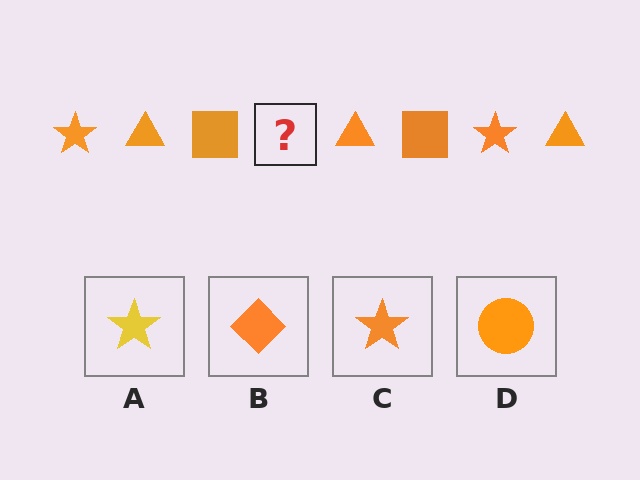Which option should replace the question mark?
Option C.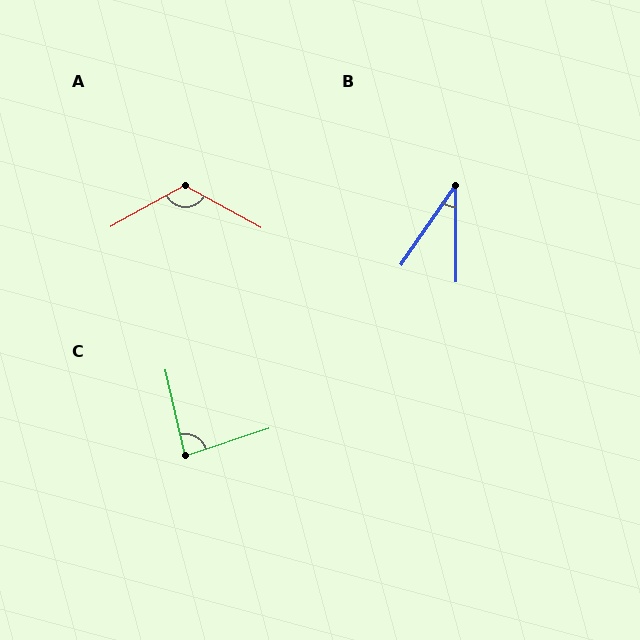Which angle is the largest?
A, at approximately 122 degrees.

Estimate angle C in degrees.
Approximately 85 degrees.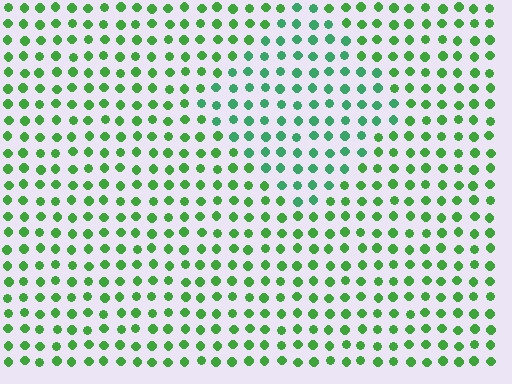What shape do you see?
I see a diamond.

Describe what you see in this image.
The image is filled with small green elements in a uniform arrangement. A diamond-shaped region is visible where the elements are tinted to a slightly different hue, forming a subtle color boundary.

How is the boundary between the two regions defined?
The boundary is defined purely by a slight shift in hue (about 28 degrees). Spacing, size, and orientation are identical on both sides.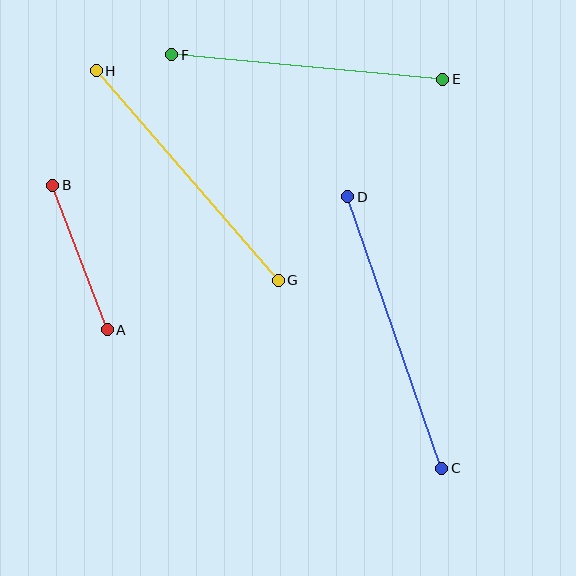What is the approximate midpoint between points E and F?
The midpoint is at approximately (307, 67) pixels.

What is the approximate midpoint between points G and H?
The midpoint is at approximately (187, 175) pixels.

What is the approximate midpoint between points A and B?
The midpoint is at approximately (80, 258) pixels.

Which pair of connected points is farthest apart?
Points C and D are farthest apart.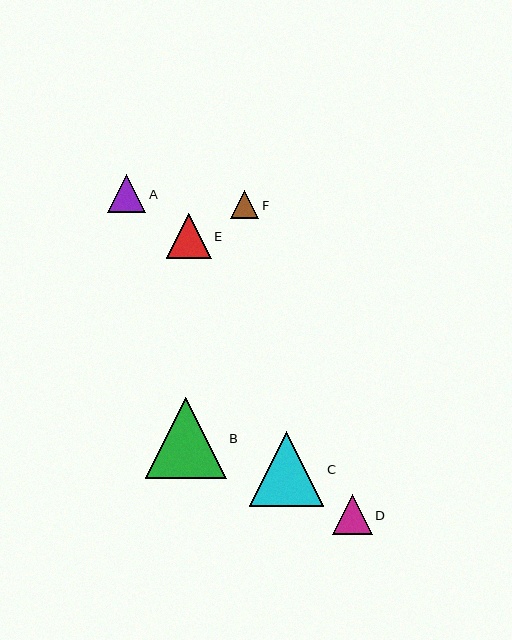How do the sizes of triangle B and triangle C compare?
Triangle B and triangle C are approximately the same size.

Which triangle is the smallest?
Triangle F is the smallest with a size of approximately 28 pixels.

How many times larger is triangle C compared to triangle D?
Triangle C is approximately 1.8 times the size of triangle D.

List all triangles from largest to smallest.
From largest to smallest: B, C, E, D, A, F.